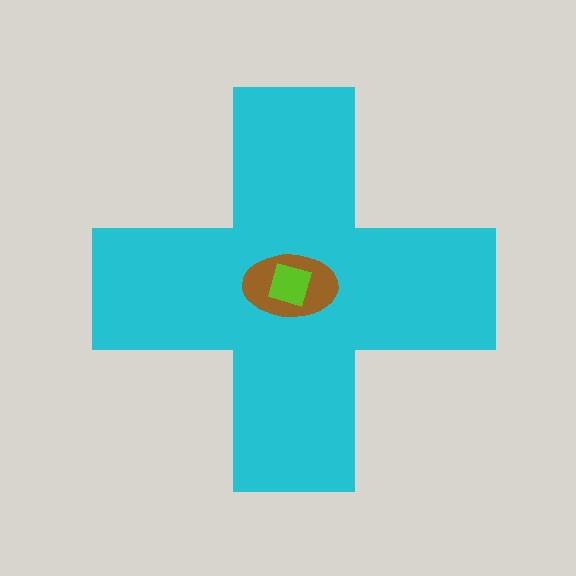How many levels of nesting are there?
3.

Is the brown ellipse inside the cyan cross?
Yes.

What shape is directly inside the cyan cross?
The brown ellipse.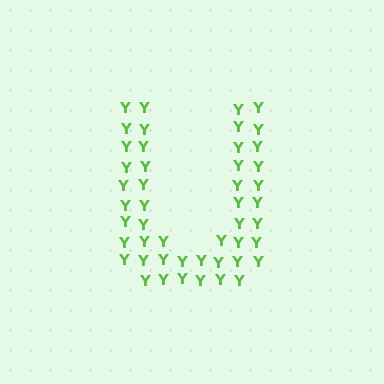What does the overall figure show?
The overall figure shows the letter U.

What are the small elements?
The small elements are letter Y's.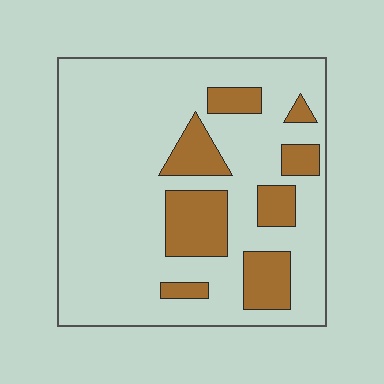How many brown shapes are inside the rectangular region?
8.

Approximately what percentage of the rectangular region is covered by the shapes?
Approximately 20%.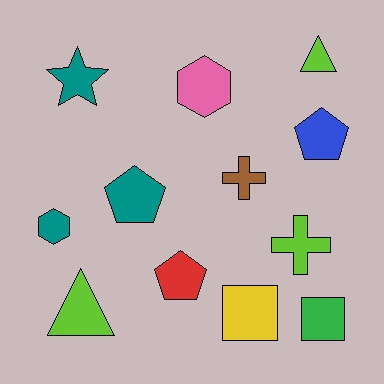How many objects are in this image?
There are 12 objects.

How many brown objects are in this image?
There is 1 brown object.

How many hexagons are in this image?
There are 2 hexagons.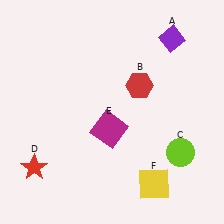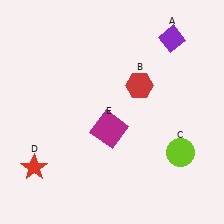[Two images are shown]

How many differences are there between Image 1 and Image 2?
There is 1 difference between the two images.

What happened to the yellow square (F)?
The yellow square (F) was removed in Image 2. It was in the bottom-right area of Image 1.